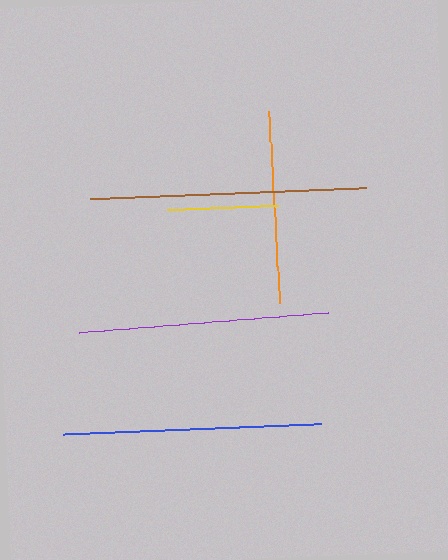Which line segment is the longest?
The brown line is the longest at approximately 277 pixels.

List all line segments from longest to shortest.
From longest to shortest: brown, blue, purple, orange, yellow.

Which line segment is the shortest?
The yellow line is the shortest at approximately 110 pixels.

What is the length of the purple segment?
The purple segment is approximately 249 pixels long.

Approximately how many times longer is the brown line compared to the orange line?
The brown line is approximately 1.4 times the length of the orange line.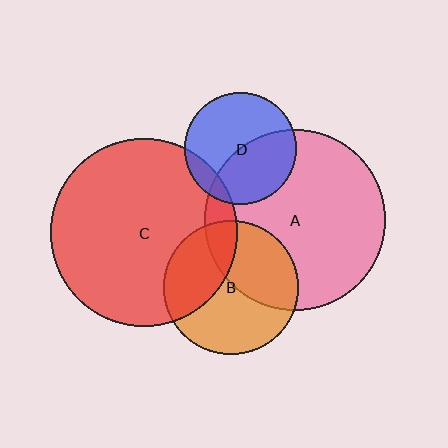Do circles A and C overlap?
Yes.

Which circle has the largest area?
Circle C (red).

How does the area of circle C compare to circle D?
Approximately 2.8 times.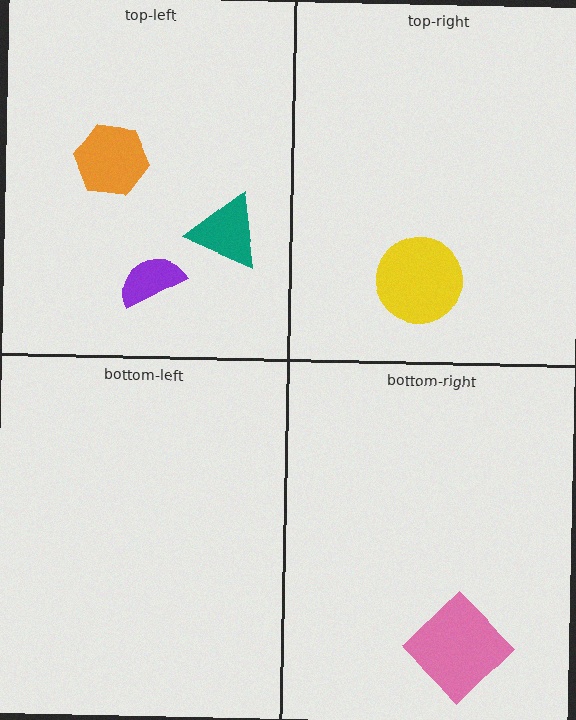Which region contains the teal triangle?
The top-left region.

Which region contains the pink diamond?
The bottom-right region.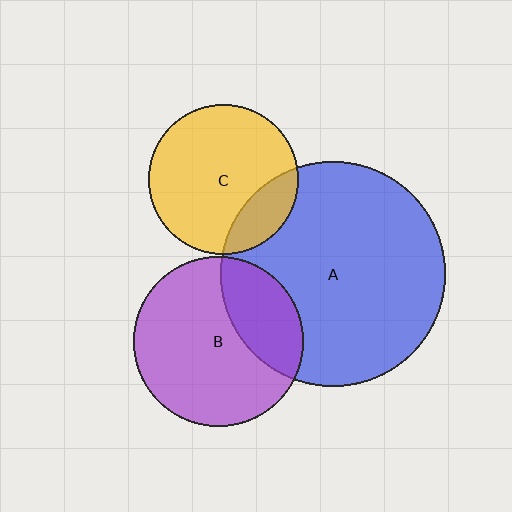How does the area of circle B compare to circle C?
Approximately 1.3 times.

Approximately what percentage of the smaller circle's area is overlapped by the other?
Approximately 20%.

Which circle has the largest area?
Circle A (blue).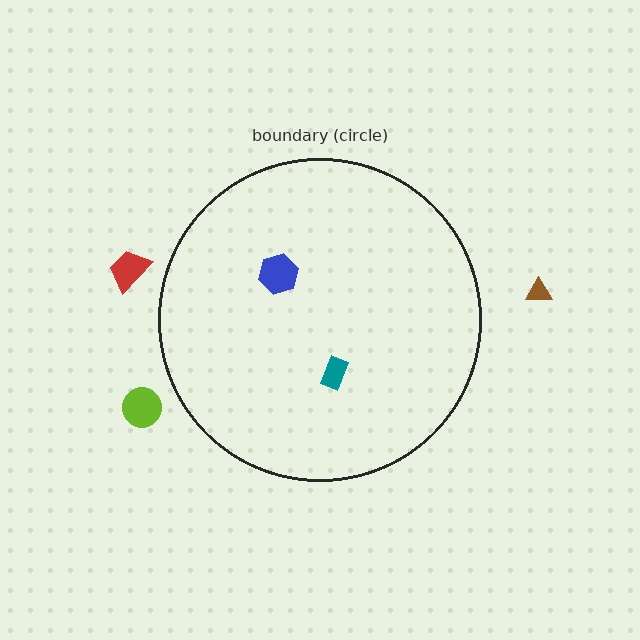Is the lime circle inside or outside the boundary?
Outside.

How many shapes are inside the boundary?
2 inside, 3 outside.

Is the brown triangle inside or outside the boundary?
Outside.